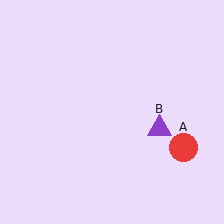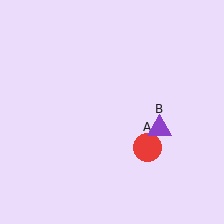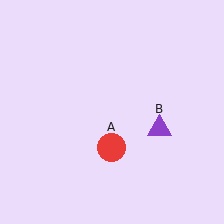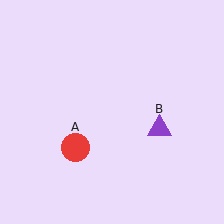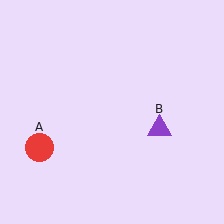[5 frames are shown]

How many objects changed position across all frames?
1 object changed position: red circle (object A).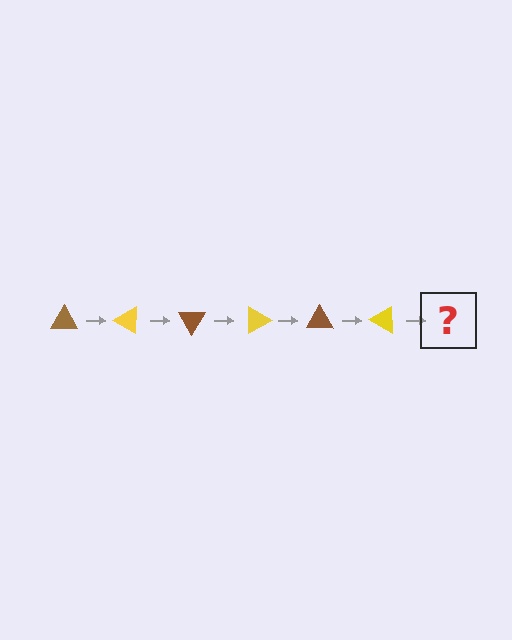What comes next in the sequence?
The next element should be a brown triangle, rotated 180 degrees from the start.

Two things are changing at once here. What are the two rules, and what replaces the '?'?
The two rules are that it rotates 30 degrees each step and the color cycles through brown and yellow. The '?' should be a brown triangle, rotated 180 degrees from the start.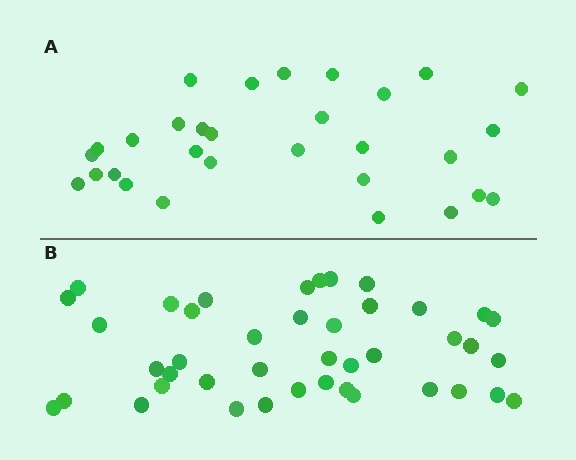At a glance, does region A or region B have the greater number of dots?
Region B (the bottom region) has more dots.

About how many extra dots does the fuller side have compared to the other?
Region B has roughly 12 or so more dots than region A.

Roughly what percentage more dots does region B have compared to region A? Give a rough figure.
About 40% more.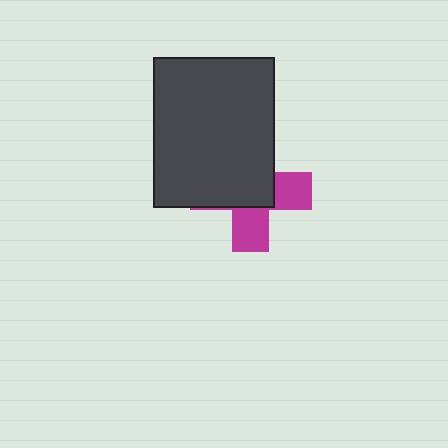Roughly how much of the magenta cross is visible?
A small part of it is visible (roughly 40%).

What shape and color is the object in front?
The object in front is a dark gray rectangle.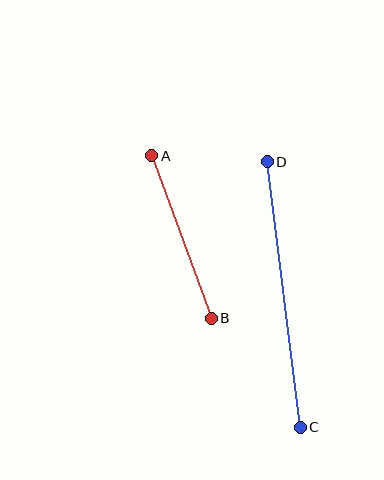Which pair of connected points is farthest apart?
Points C and D are farthest apart.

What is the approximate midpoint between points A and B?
The midpoint is at approximately (182, 237) pixels.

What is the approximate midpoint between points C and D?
The midpoint is at approximately (284, 295) pixels.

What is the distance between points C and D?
The distance is approximately 268 pixels.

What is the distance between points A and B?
The distance is approximately 173 pixels.